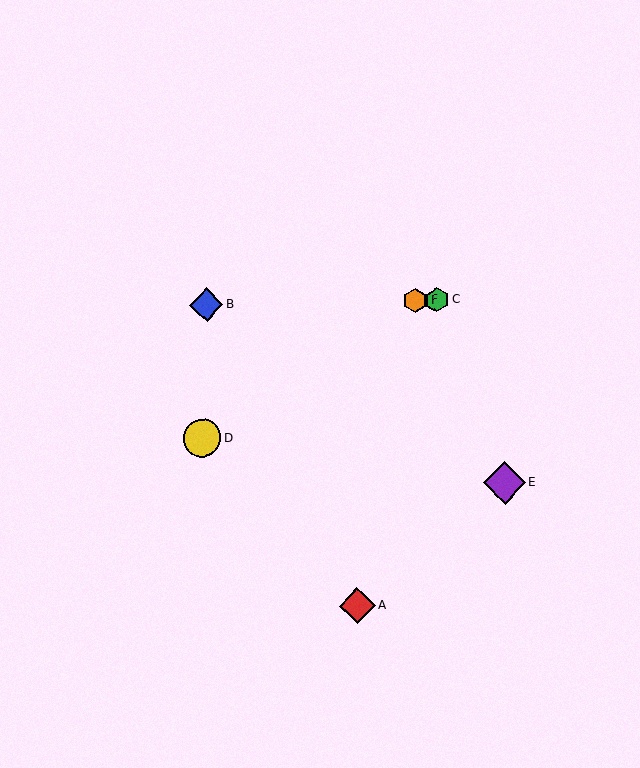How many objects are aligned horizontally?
3 objects (B, C, F) are aligned horizontally.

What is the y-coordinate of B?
Object B is at y≈305.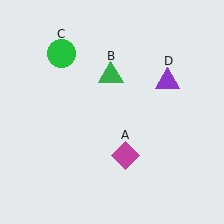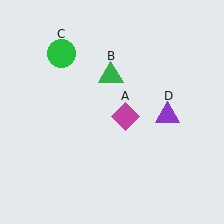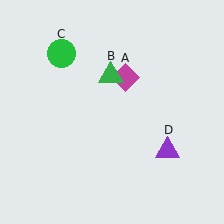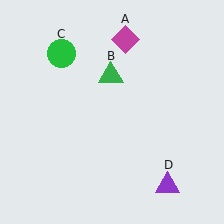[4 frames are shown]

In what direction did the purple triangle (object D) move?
The purple triangle (object D) moved down.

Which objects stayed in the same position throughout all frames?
Green triangle (object B) and green circle (object C) remained stationary.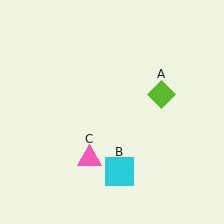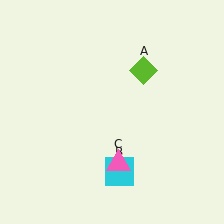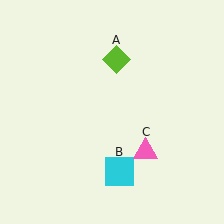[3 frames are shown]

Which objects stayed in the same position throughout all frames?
Cyan square (object B) remained stationary.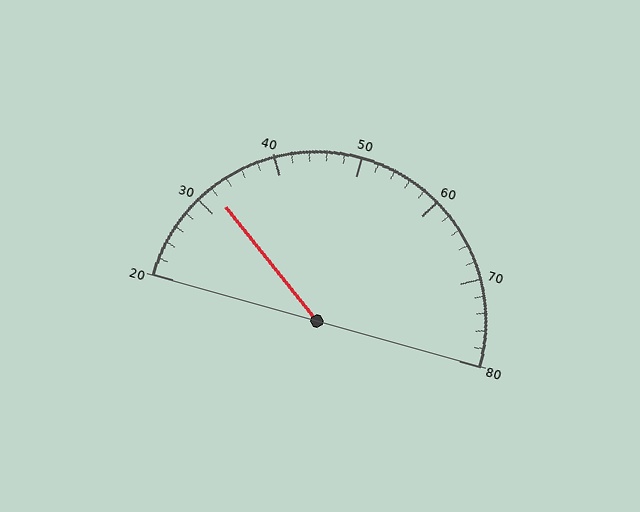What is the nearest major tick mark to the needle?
The nearest major tick mark is 30.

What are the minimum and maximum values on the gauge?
The gauge ranges from 20 to 80.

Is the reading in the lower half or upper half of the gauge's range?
The reading is in the lower half of the range (20 to 80).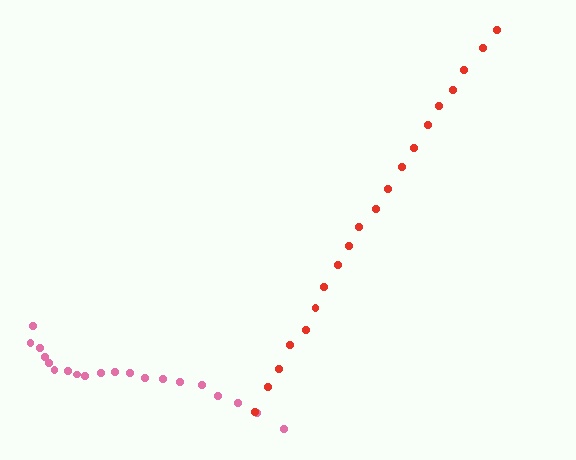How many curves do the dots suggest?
There are 2 distinct paths.